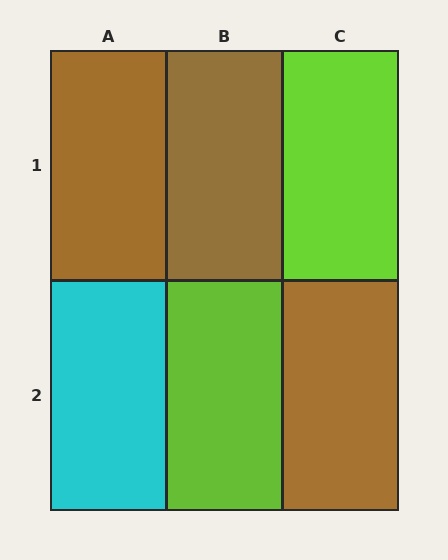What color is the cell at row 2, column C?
Brown.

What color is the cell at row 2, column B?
Lime.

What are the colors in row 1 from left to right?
Brown, brown, lime.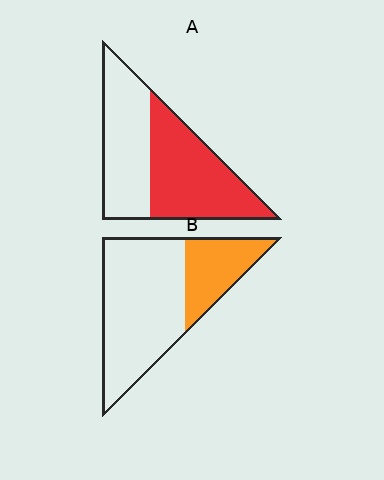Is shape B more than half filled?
No.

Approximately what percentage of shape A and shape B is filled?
A is approximately 55% and B is approximately 30%.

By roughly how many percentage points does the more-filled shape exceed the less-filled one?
By roughly 25 percentage points (A over B).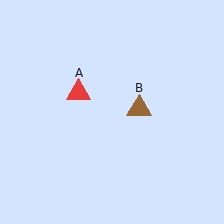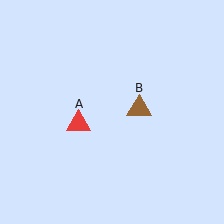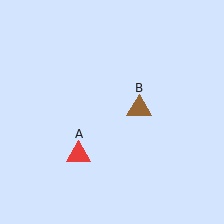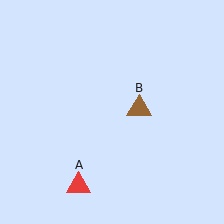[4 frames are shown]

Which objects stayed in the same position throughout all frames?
Brown triangle (object B) remained stationary.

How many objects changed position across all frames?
1 object changed position: red triangle (object A).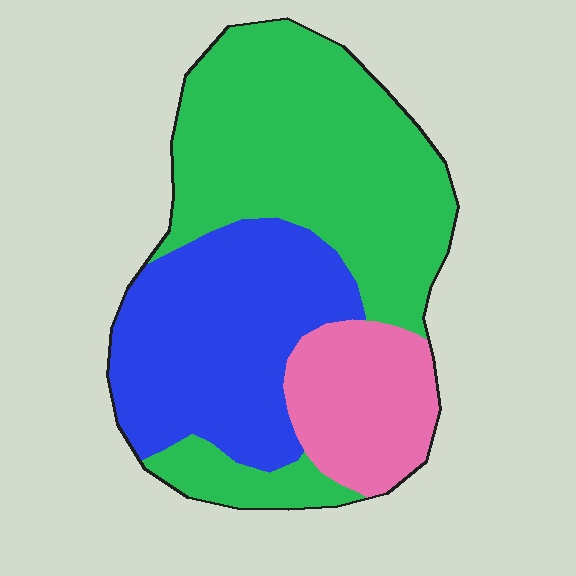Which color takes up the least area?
Pink, at roughly 15%.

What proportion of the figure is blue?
Blue covers about 35% of the figure.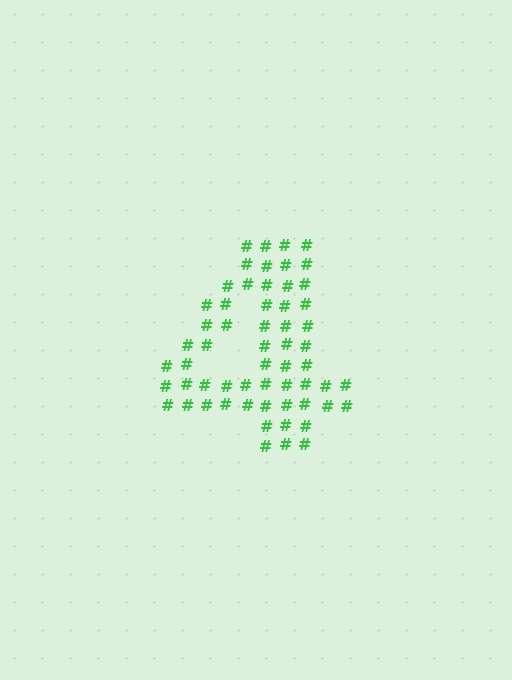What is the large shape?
The large shape is the digit 4.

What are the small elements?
The small elements are hash symbols.